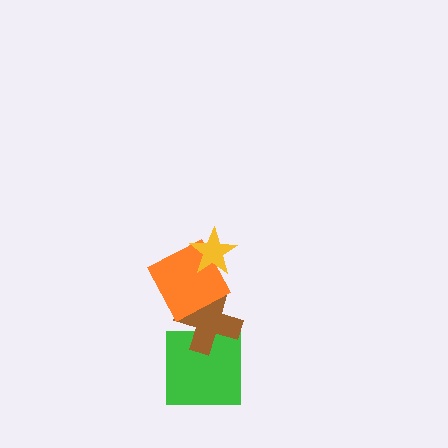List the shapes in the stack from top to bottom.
From top to bottom: the yellow star, the orange square, the brown cross, the green square.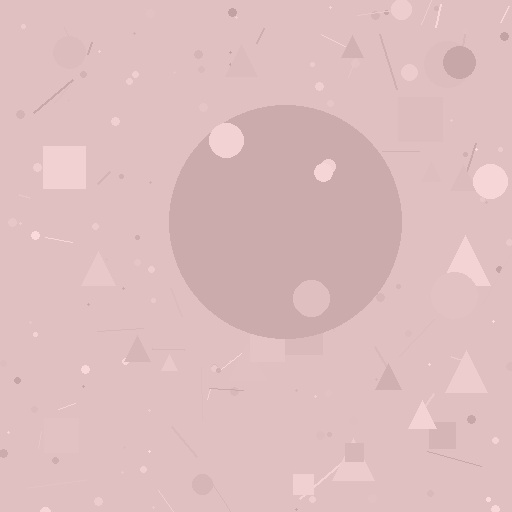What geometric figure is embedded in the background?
A circle is embedded in the background.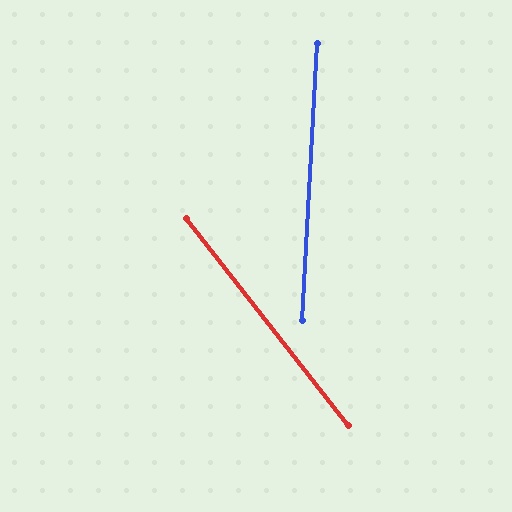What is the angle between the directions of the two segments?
Approximately 41 degrees.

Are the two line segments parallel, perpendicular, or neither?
Neither parallel nor perpendicular — they differ by about 41°.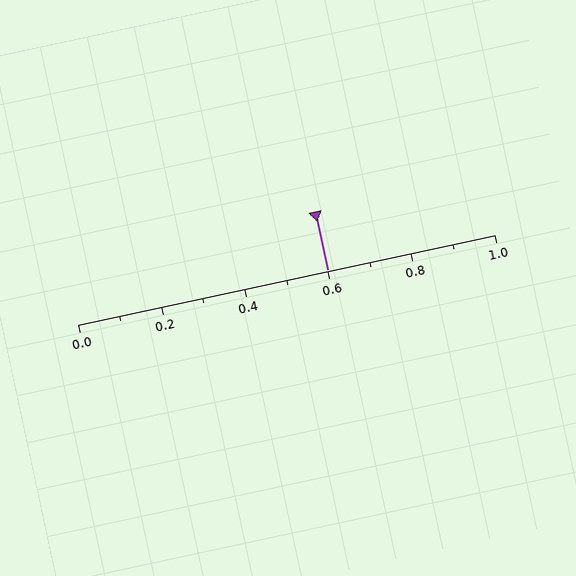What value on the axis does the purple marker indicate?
The marker indicates approximately 0.6.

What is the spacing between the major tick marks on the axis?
The major ticks are spaced 0.2 apart.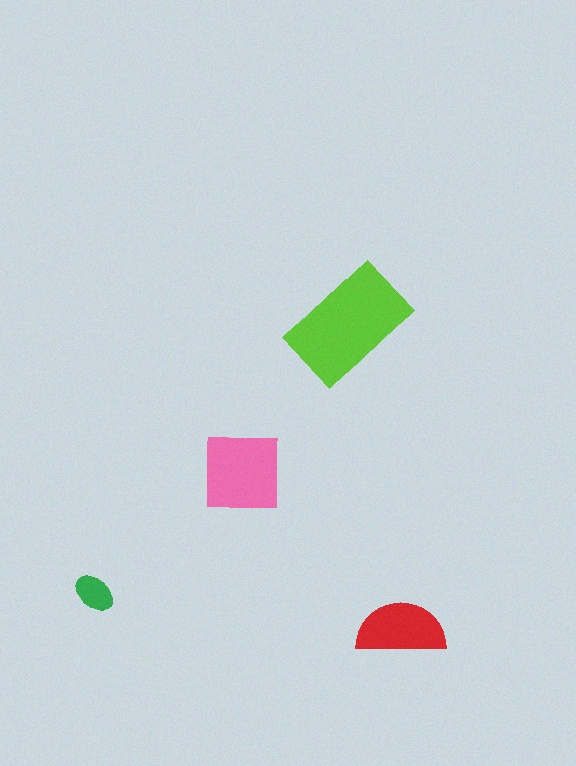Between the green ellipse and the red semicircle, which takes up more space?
The red semicircle.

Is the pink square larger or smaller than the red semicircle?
Larger.